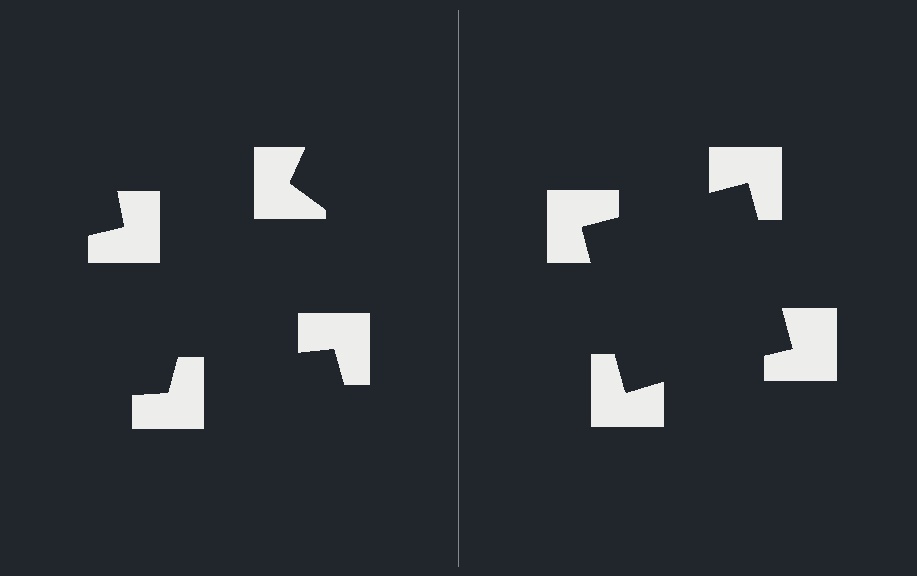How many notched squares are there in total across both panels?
8 — 4 on each side.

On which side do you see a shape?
An illusory square appears on the right side. On the left side the wedge cuts are rotated, so no coherent shape forms.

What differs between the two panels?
The notched squares are positioned identically on both sides; only the wedge orientations differ. On the right they align to a square; on the left they are misaligned.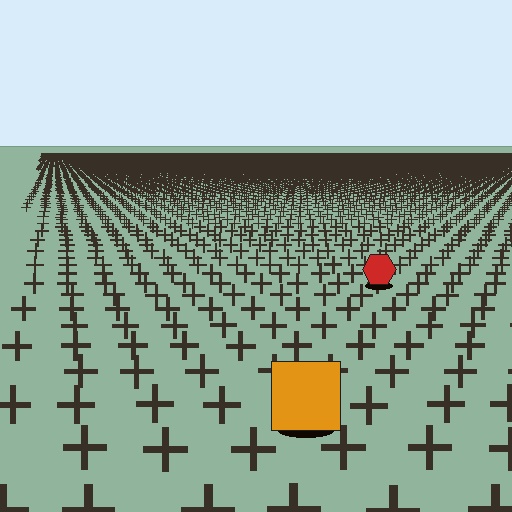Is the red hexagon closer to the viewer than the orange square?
No. The orange square is closer — you can tell from the texture gradient: the ground texture is coarser near it.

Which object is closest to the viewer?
The orange square is closest. The texture marks near it are larger and more spread out.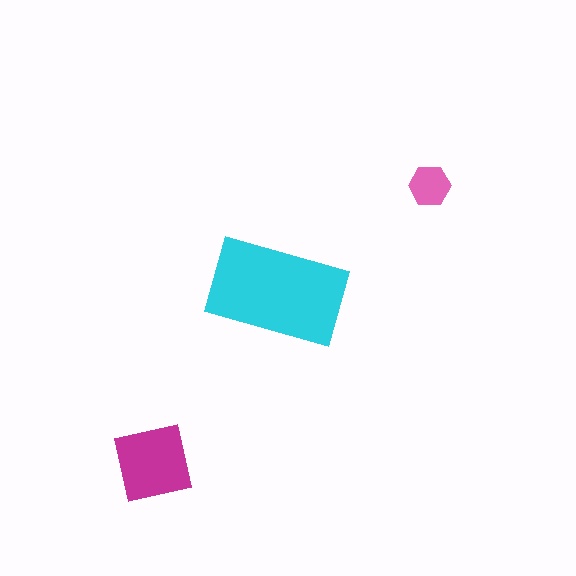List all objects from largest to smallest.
The cyan rectangle, the magenta square, the pink hexagon.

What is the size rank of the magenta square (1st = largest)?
2nd.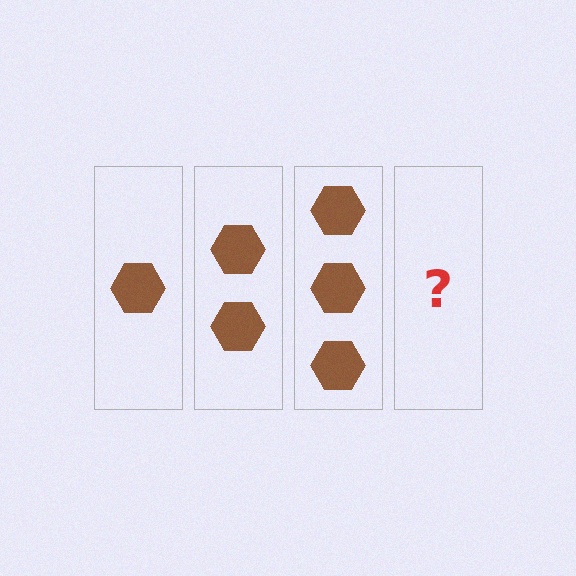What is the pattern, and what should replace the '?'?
The pattern is that each step adds one more hexagon. The '?' should be 4 hexagons.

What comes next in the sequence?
The next element should be 4 hexagons.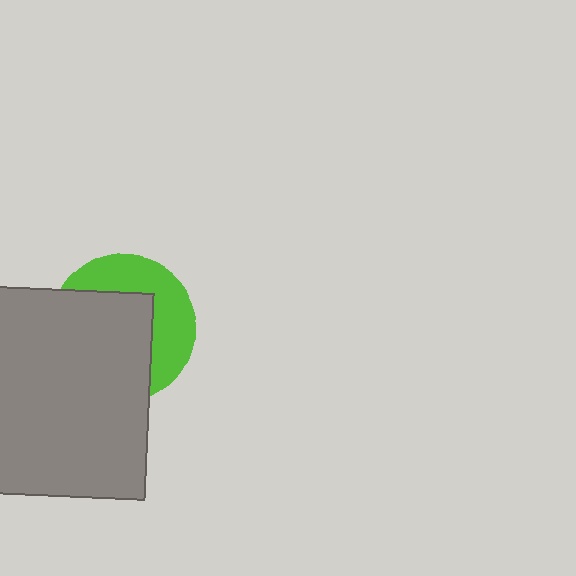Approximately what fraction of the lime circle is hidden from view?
Roughly 59% of the lime circle is hidden behind the gray square.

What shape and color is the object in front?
The object in front is a gray square.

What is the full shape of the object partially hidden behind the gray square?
The partially hidden object is a lime circle.